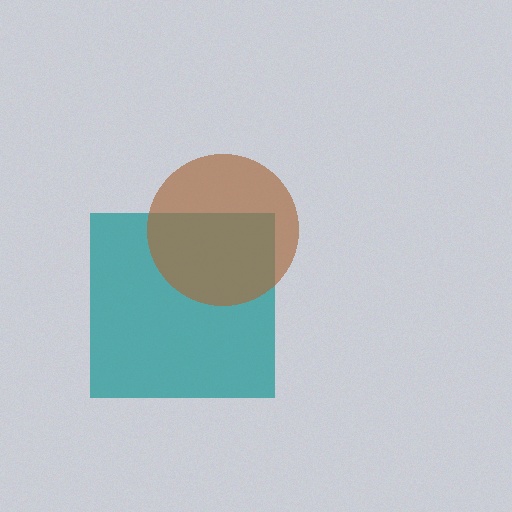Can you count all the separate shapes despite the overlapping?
Yes, there are 2 separate shapes.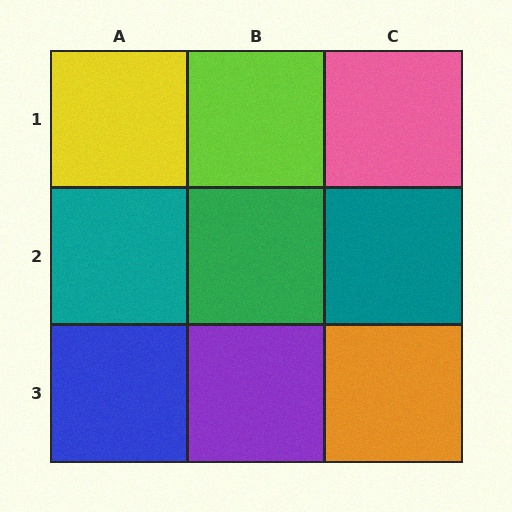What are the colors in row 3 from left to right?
Blue, purple, orange.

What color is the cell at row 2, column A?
Teal.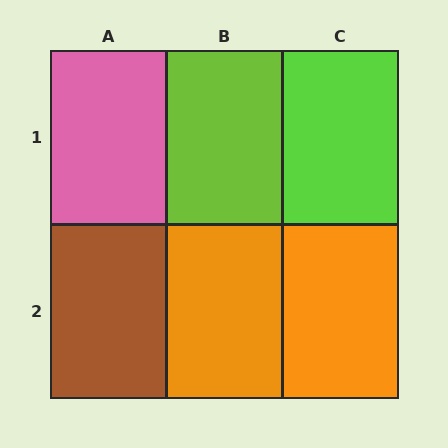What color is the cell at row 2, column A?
Brown.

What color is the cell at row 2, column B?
Orange.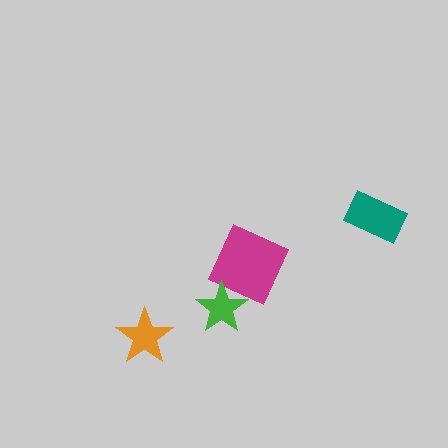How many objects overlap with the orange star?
0 objects overlap with the orange star.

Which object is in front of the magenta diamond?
The green star is in front of the magenta diamond.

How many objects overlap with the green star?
1 object overlaps with the green star.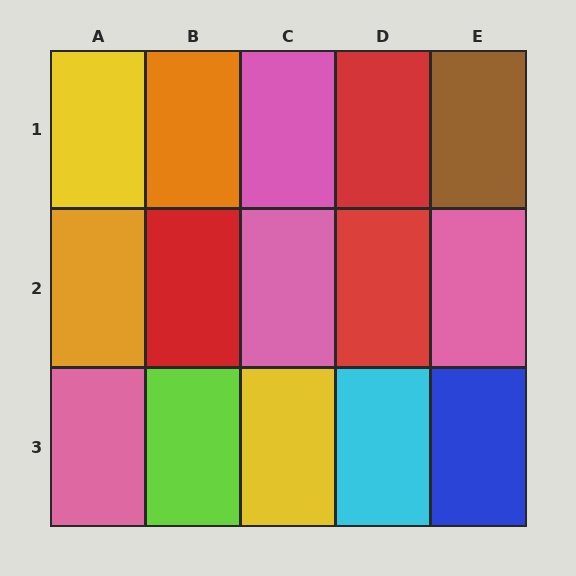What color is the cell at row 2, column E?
Pink.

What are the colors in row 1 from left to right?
Yellow, orange, pink, red, brown.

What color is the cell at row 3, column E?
Blue.